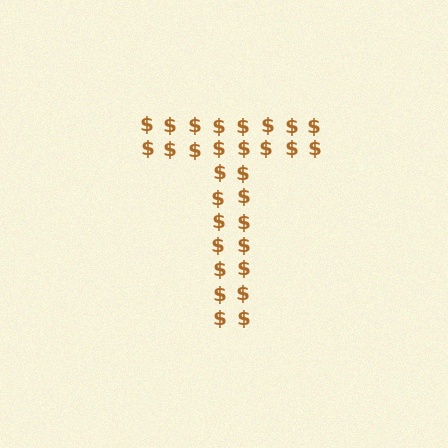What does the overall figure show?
The overall figure shows the letter T.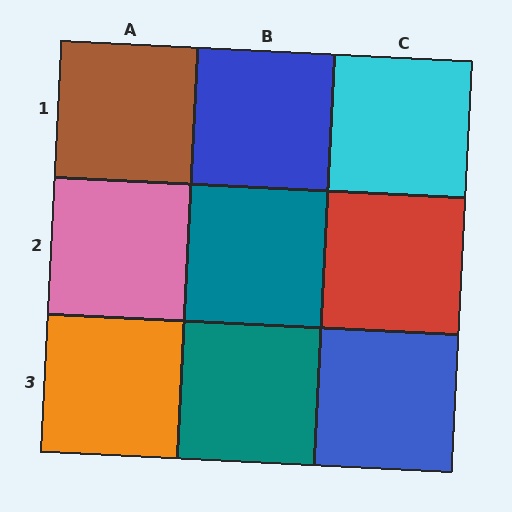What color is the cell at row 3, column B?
Teal.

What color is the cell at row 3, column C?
Blue.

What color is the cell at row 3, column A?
Orange.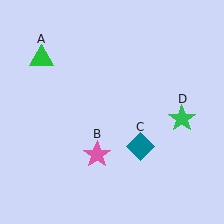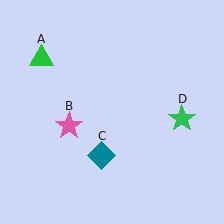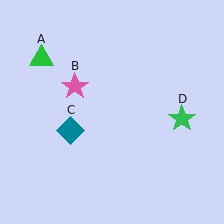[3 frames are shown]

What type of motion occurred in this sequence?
The pink star (object B), teal diamond (object C) rotated clockwise around the center of the scene.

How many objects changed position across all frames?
2 objects changed position: pink star (object B), teal diamond (object C).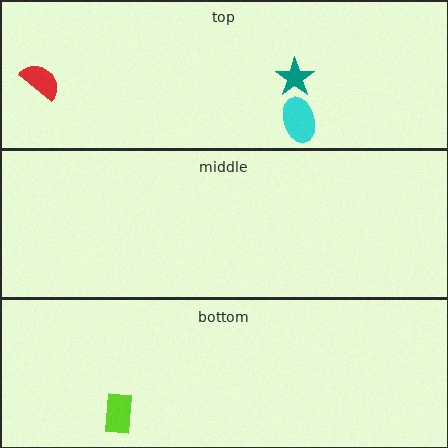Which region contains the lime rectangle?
The bottom region.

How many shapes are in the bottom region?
1.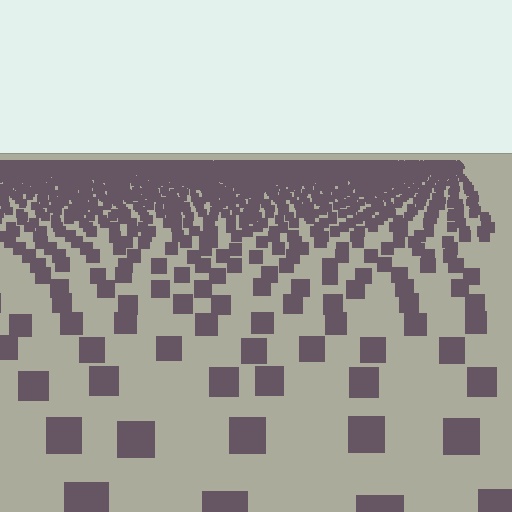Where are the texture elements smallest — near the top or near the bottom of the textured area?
Near the top.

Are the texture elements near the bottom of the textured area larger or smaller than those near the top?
Larger. Near the bottom, elements are closer to the viewer and appear at a bigger on-screen size.